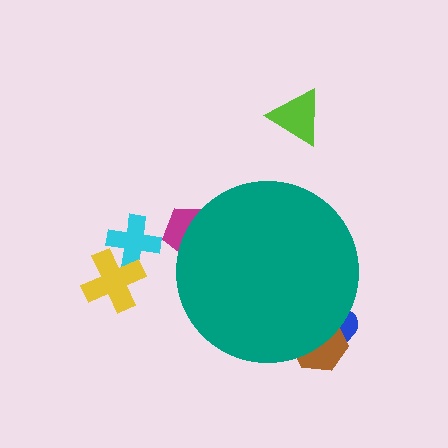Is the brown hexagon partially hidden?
Yes, the brown hexagon is partially hidden behind the teal circle.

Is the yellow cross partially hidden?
No, the yellow cross is fully visible.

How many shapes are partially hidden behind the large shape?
3 shapes are partially hidden.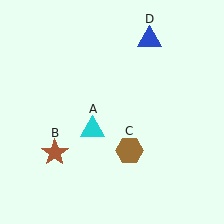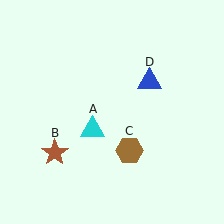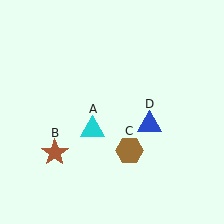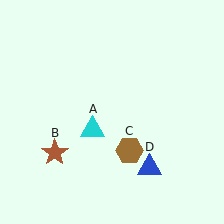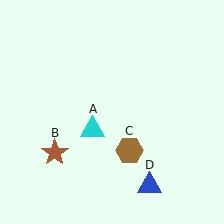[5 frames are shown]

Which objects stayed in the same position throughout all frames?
Cyan triangle (object A) and brown star (object B) and brown hexagon (object C) remained stationary.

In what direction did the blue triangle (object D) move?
The blue triangle (object D) moved down.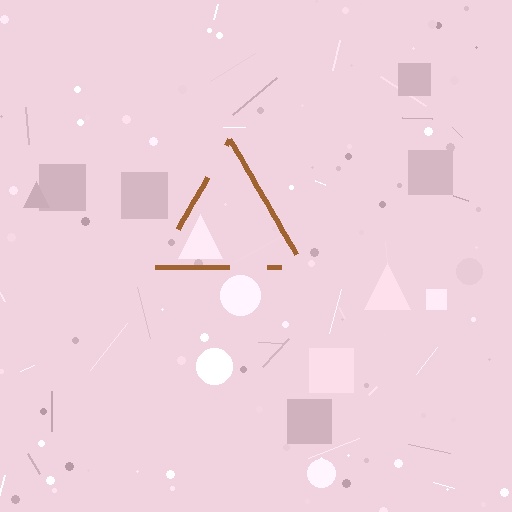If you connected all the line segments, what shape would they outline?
They would outline a triangle.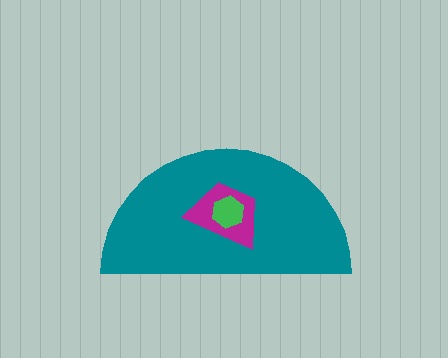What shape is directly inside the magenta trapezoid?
The green hexagon.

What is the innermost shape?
The green hexagon.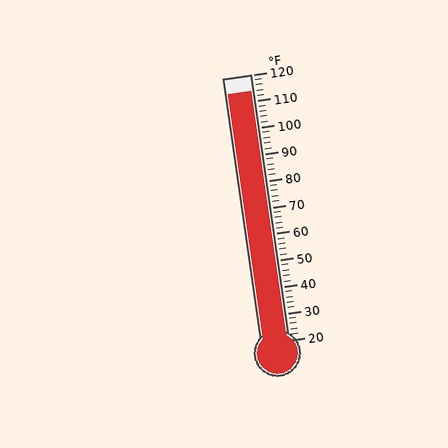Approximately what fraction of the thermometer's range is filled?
The thermometer is filled to approximately 95% of its range.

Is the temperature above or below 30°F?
The temperature is above 30°F.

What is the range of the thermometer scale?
The thermometer scale ranges from 20°F to 120°F.